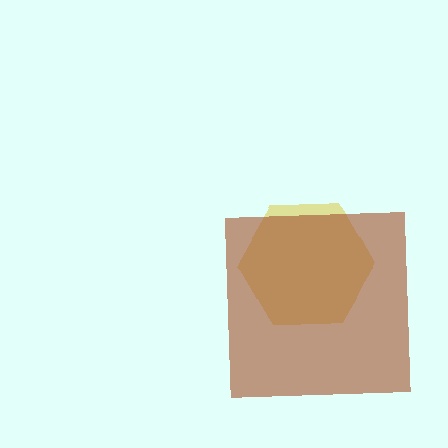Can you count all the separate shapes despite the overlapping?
Yes, there are 2 separate shapes.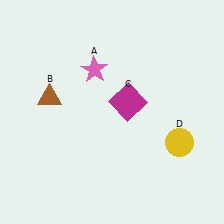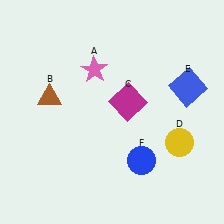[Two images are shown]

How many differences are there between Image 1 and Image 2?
There are 2 differences between the two images.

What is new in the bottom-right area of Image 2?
A blue circle (F) was added in the bottom-right area of Image 2.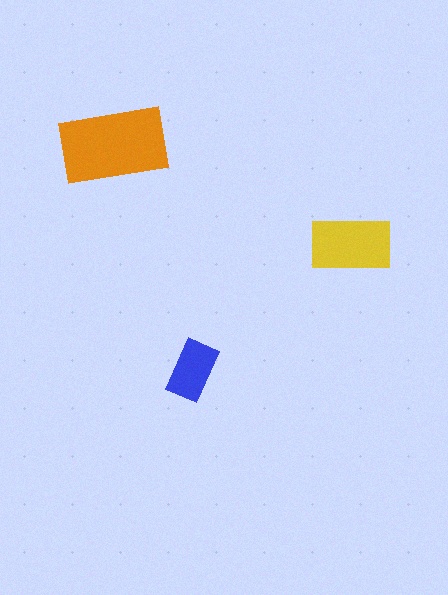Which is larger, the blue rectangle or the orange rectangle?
The orange one.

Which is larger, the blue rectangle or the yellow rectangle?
The yellow one.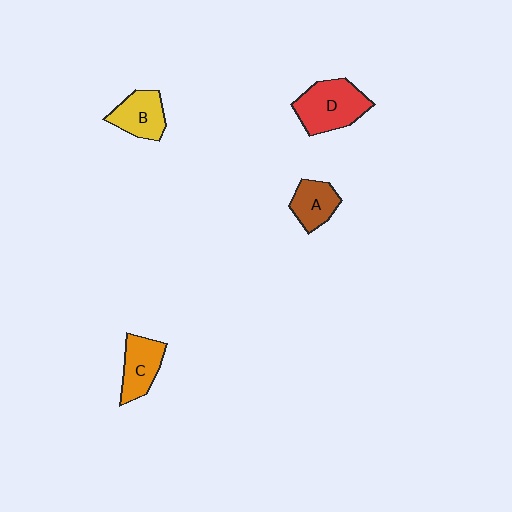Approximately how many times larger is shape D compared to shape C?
Approximately 1.4 times.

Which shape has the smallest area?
Shape A (brown).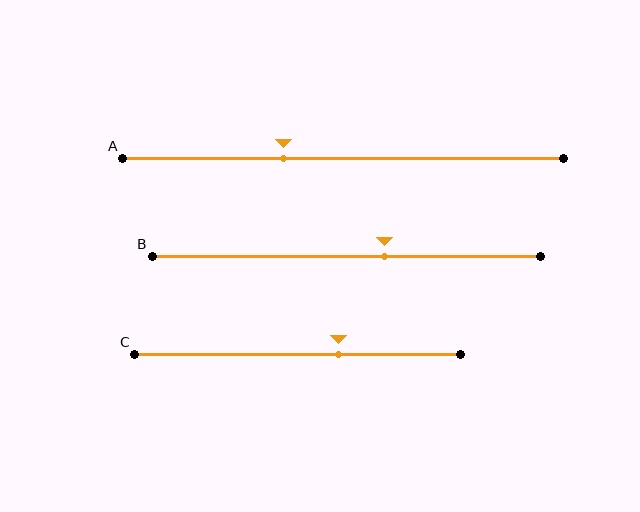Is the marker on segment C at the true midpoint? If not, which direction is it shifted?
No, the marker on segment C is shifted to the right by about 12% of the segment length.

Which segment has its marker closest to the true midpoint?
Segment B has its marker closest to the true midpoint.